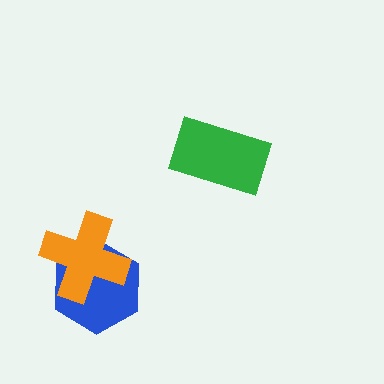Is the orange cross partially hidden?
No, no other shape covers it.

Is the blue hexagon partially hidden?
Yes, it is partially covered by another shape.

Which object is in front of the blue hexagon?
The orange cross is in front of the blue hexagon.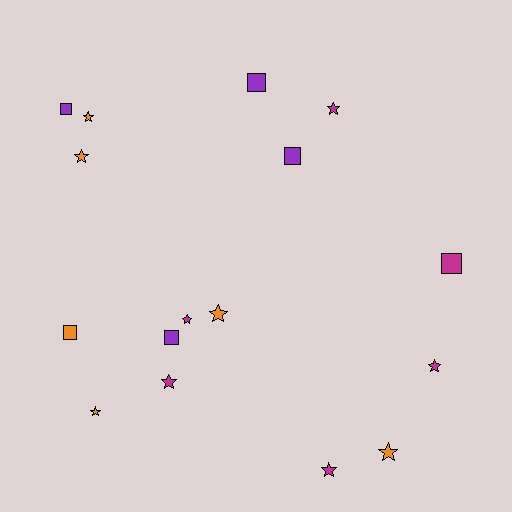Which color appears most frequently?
Orange, with 6 objects.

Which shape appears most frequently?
Star, with 10 objects.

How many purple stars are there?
There are no purple stars.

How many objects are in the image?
There are 16 objects.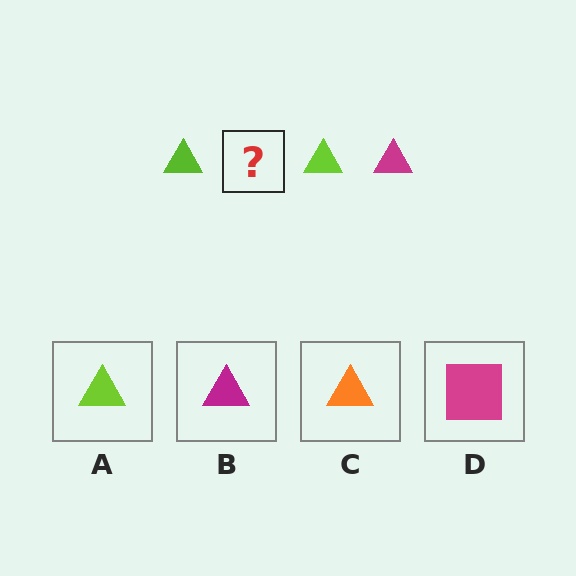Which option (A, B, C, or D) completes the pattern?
B.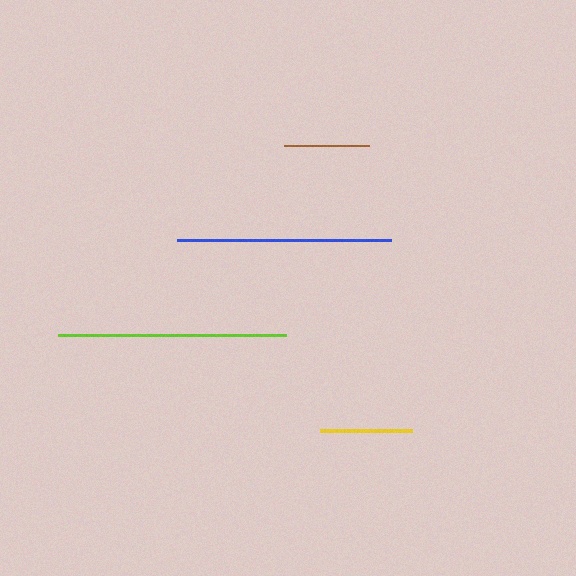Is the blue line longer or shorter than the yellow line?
The blue line is longer than the yellow line.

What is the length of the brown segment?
The brown segment is approximately 85 pixels long.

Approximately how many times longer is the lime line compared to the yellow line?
The lime line is approximately 2.5 times the length of the yellow line.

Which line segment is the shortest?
The brown line is the shortest at approximately 85 pixels.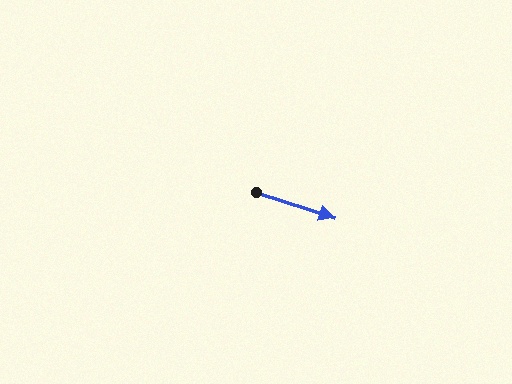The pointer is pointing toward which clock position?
Roughly 4 o'clock.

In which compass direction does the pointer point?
East.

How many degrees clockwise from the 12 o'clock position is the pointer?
Approximately 108 degrees.